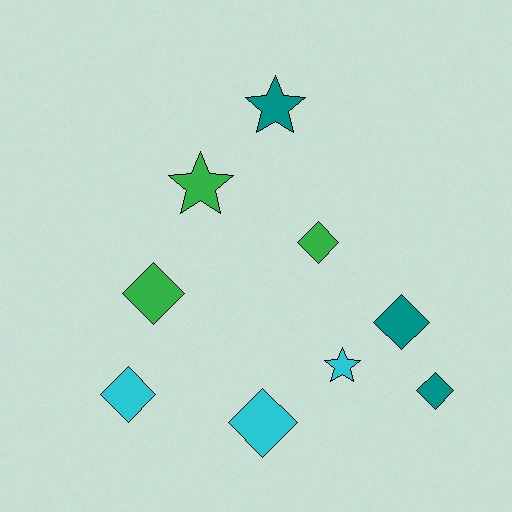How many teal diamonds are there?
There are 2 teal diamonds.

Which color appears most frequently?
Teal, with 3 objects.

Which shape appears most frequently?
Diamond, with 6 objects.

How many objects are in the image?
There are 9 objects.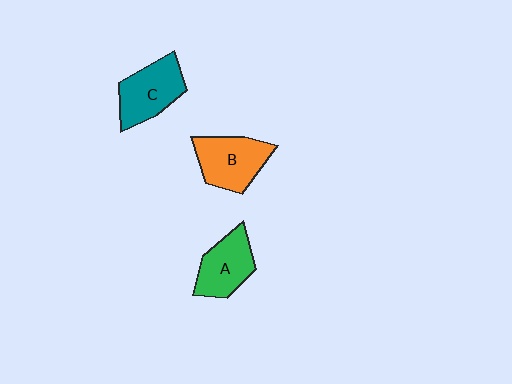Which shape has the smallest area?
Shape A (green).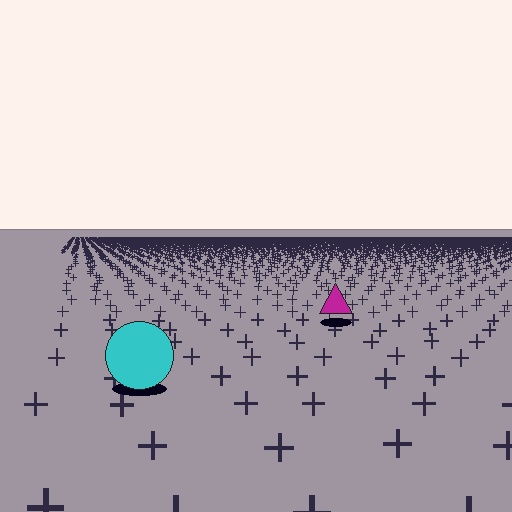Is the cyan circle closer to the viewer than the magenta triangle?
Yes. The cyan circle is closer — you can tell from the texture gradient: the ground texture is coarser near it.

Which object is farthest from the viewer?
The magenta triangle is farthest from the viewer. It appears smaller and the ground texture around it is denser.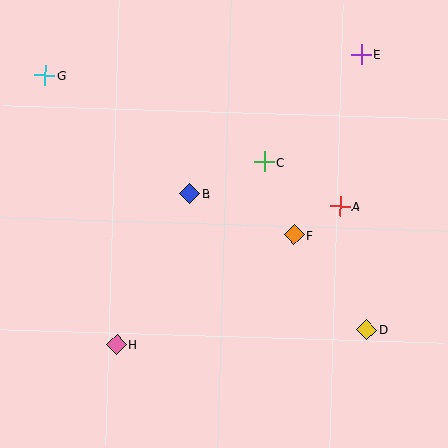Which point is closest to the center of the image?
Point B at (190, 194) is closest to the center.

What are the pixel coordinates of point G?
Point G is at (45, 75).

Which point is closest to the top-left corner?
Point G is closest to the top-left corner.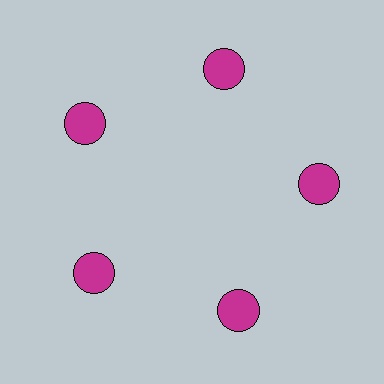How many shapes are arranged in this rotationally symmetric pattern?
There are 5 shapes, arranged in 5 groups of 1.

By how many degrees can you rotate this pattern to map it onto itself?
The pattern maps onto itself every 72 degrees of rotation.